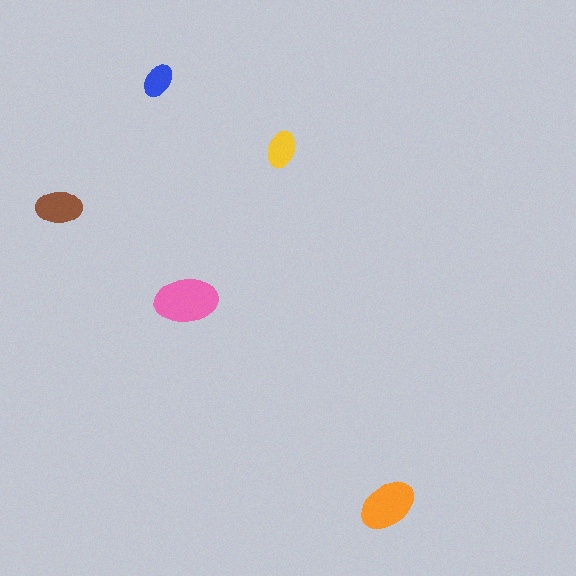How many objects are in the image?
There are 5 objects in the image.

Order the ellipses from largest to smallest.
the pink one, the orange one, the brown one, the yellow one, the blue one.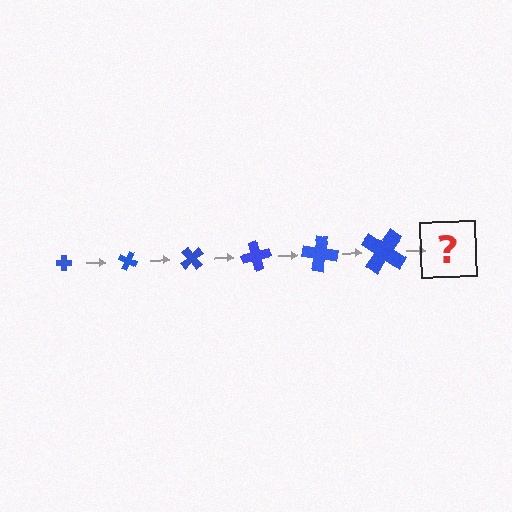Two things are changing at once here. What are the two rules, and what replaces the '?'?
The two rules are that the cross grows larger each step and it rotates 25 degrees each step. The '?' should be a cross, larger than the previous one and rotated 150 degrees from the start.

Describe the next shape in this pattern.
It should be a cross, larger than the previous one and rotated 150 degrees from the start.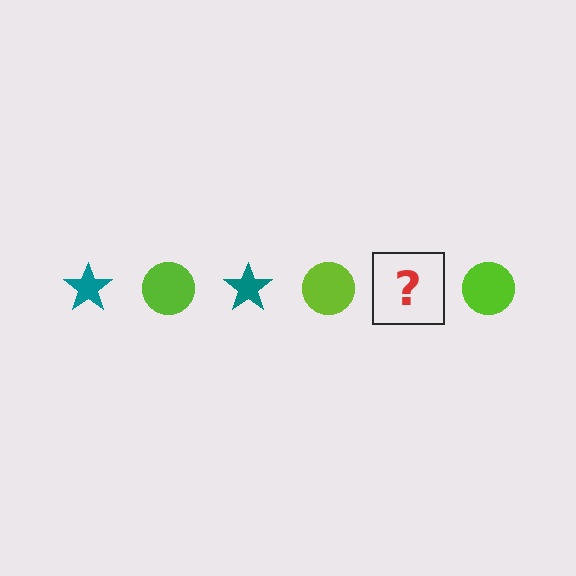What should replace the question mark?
The question mark should be replaced with a teal star.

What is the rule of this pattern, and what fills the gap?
The rule is that the pattern alternates between teal star and lime circle. The gap should be filled with a teal star.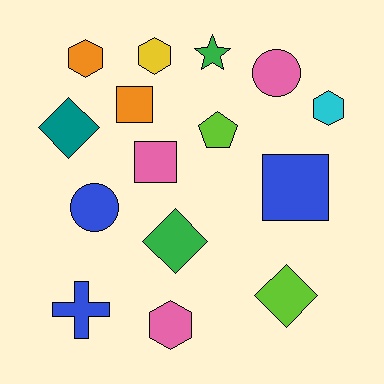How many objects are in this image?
There are 15 objects.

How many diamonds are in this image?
There are 3 diamonds.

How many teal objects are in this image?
There is 1 teal object.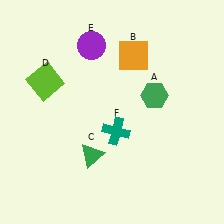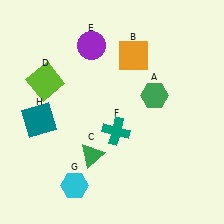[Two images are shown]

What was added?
A cyan hexagon (G), a teal square (H) were added in Image 2.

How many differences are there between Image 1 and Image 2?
There are 2 differences between the two images.